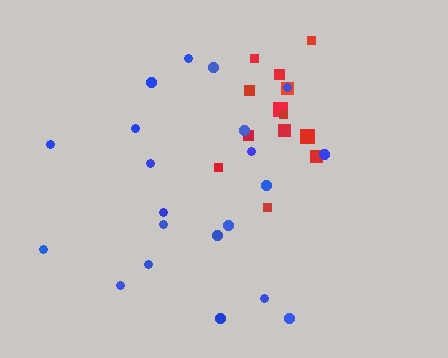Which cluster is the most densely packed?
Red.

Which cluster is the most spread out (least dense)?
Blue.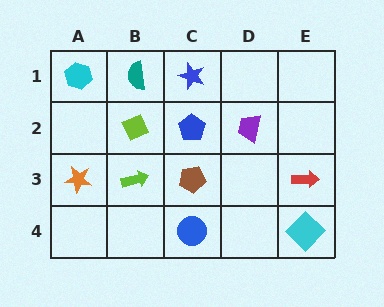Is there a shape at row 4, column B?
No, that cell is empty.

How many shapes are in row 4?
2 shapes.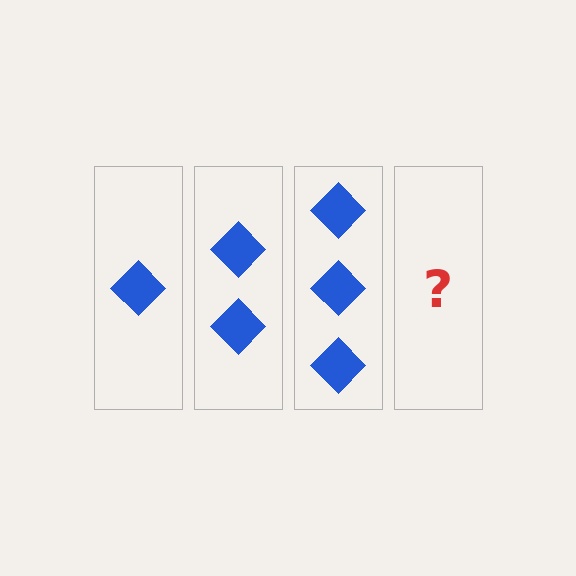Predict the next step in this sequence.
The next step is 4 diamonds.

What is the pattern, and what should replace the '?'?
The pattern is that each step adds one more diamond. The '?' should be 4 diamonds.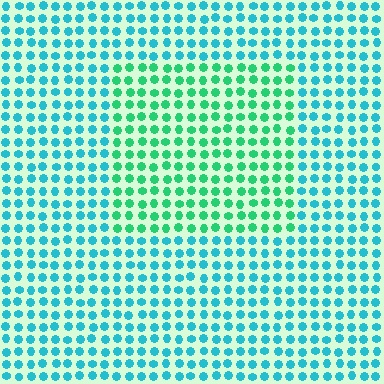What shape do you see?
I see a rectangle.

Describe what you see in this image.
The image is filled with small cyan elements in a uniform arrangement. A rectangle-shaped region is visible where the elements are tinted to a slightly different hue, forming a subtle color boundary.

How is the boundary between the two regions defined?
The boundary is defined purely by a slight shift in hue (about 39 degrees). Spacing, size, and orientation are identical on both sides.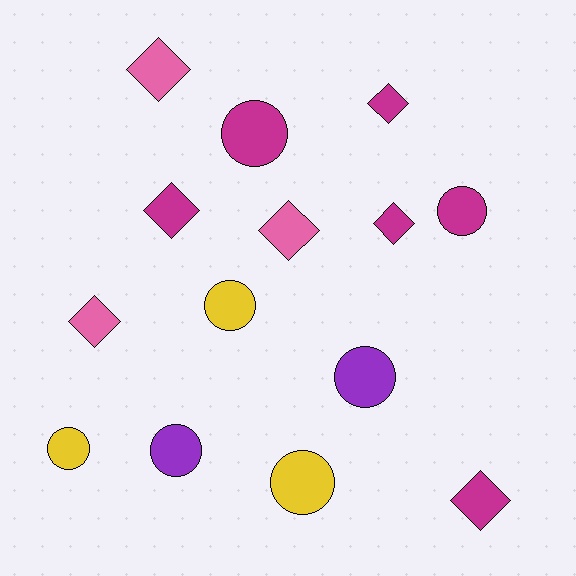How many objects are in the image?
There are 14 objects.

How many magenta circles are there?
There are 2 magenta circles.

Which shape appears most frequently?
Circle, with 7 objects.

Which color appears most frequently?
Magenta, with 6 objects.